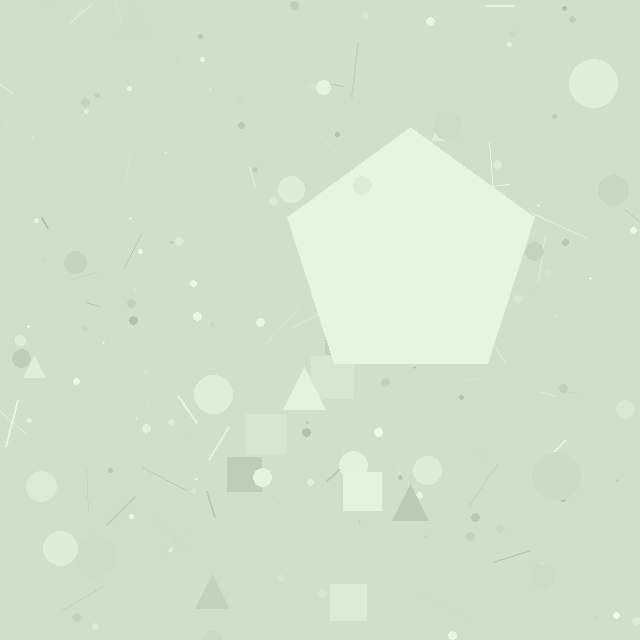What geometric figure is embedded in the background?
A pentagon is embedded in the background.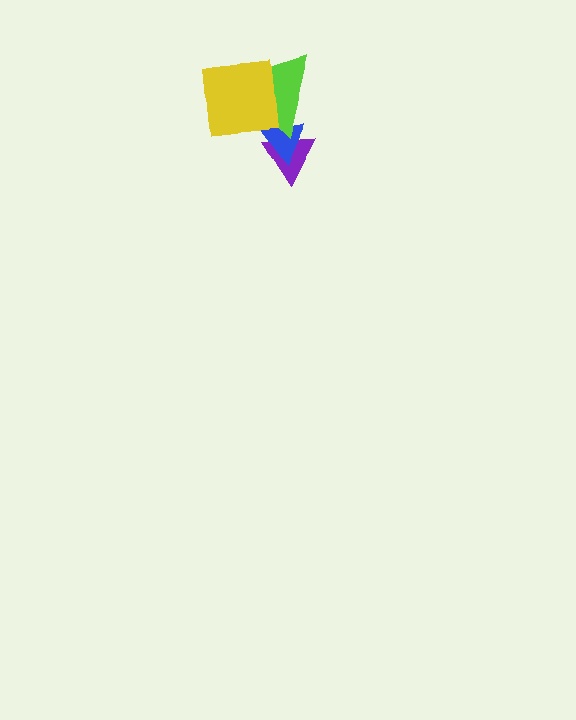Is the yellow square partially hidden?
No, no other shape covers it.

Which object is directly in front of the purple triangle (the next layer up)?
The blue triangle is directly in front of the purple triangle.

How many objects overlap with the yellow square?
2 objects overlap with the yellow square.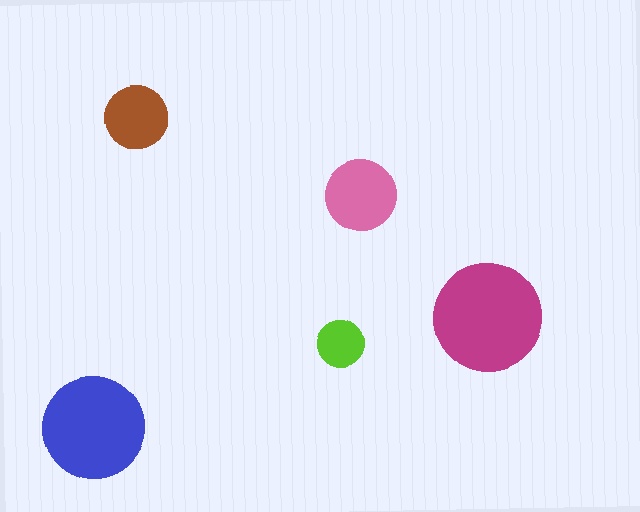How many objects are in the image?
There are 5 objects in the image.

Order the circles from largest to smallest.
the magenta one, the blue one, the pink one, the brown one, the lime one.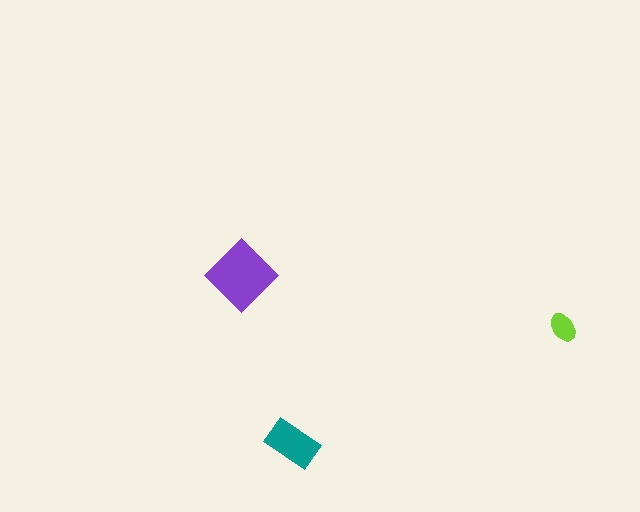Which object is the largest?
The purple diamond.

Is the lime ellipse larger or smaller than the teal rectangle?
Smaller.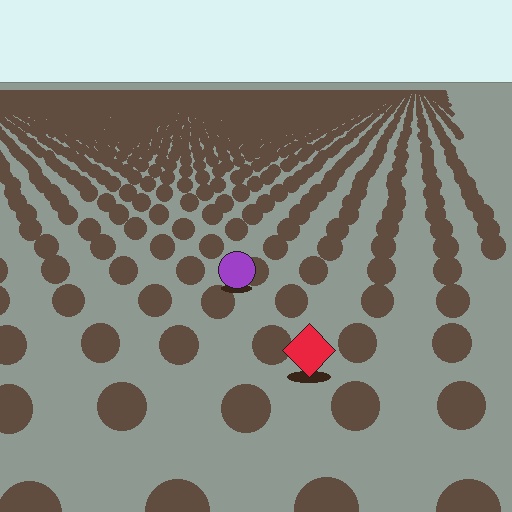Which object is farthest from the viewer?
The purple circle is farthest from the viewer. It appears smaller and the ground texture around it is denser.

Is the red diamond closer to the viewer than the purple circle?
Yes. The red diamond is closer — you can tell from the texture gradient: the ground texture is coarser near it.